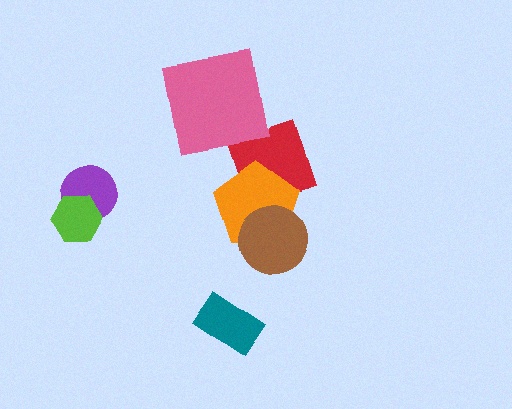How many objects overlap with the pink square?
1 object overlaps with the pink square.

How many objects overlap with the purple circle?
1 object overlaps with the purple circle.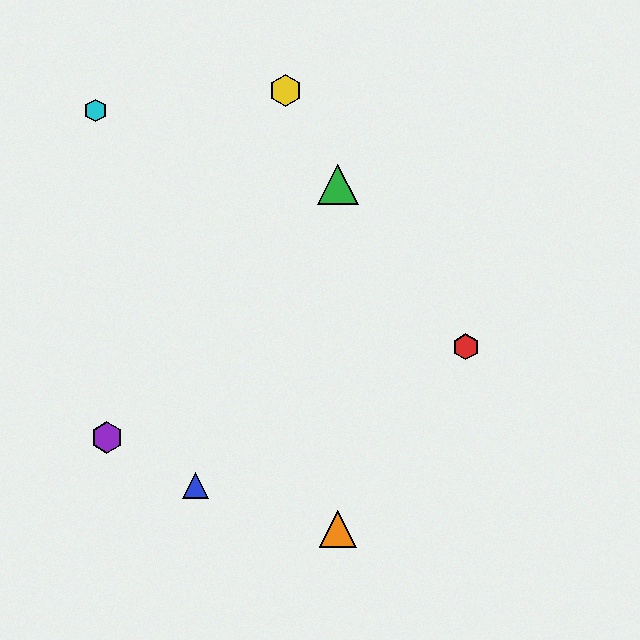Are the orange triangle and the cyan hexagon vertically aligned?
No, the orange triangle is at x≈338 and the cyan hexagon is at x≈96.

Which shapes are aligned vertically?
The green triangle, the orange triangle are aligned vertically.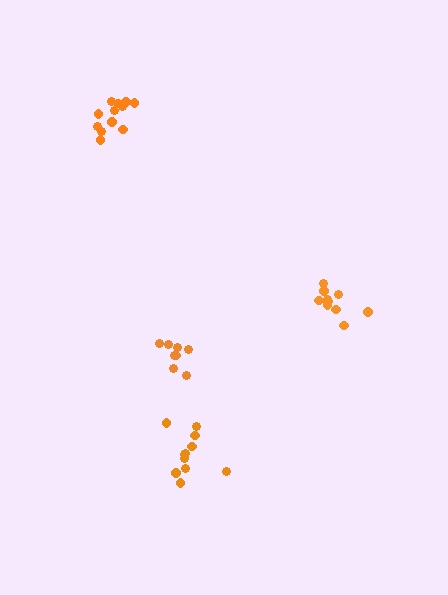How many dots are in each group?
Group 1: 10 dots, Group 2: 8 dots, Group 3: 12 dots, Group 4: 11 dots (41 total).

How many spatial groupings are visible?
There are 4 spatial groupings.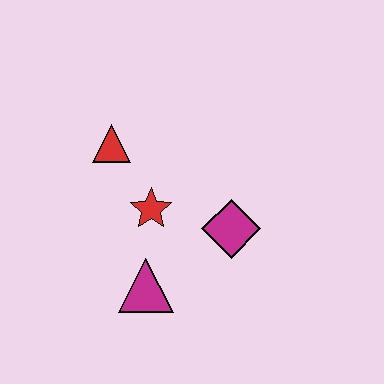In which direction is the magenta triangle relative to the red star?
The magenta triangle is below the red star.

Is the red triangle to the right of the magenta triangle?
No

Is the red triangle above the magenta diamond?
Yes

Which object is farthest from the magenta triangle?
The red triangle is farthest from the magenta triangle.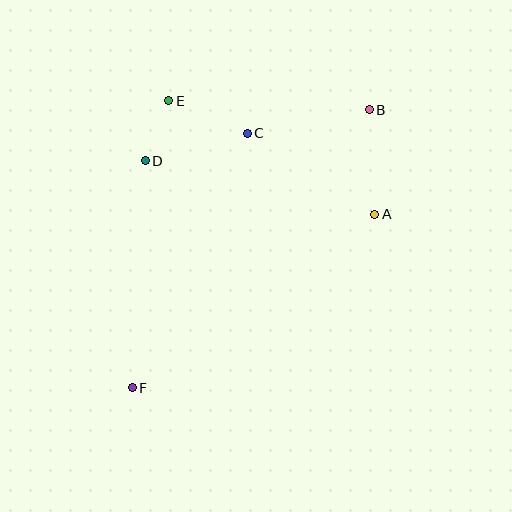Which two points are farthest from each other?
Points B and F are farthest from each other.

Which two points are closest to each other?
Points D and E are closest to each other.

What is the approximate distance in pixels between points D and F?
The distance between D and F is approximately 227 pixels.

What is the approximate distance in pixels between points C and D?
The distance between C and D is approximately 106 pixels.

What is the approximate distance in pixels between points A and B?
The distance between A and B is approximately 105 pixels.